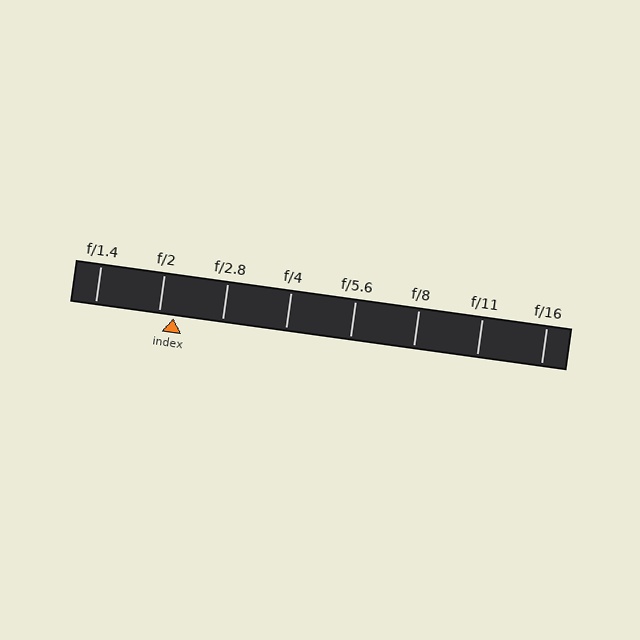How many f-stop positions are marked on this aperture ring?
There are 8 f-stop positions marked.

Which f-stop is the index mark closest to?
The index mark is closest to f/2.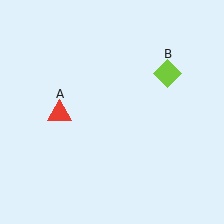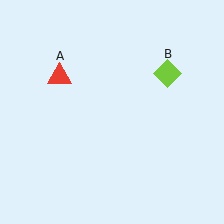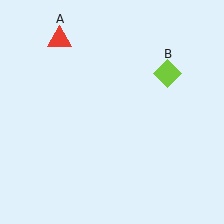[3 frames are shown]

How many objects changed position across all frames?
1 object changed position: red triangle (object A).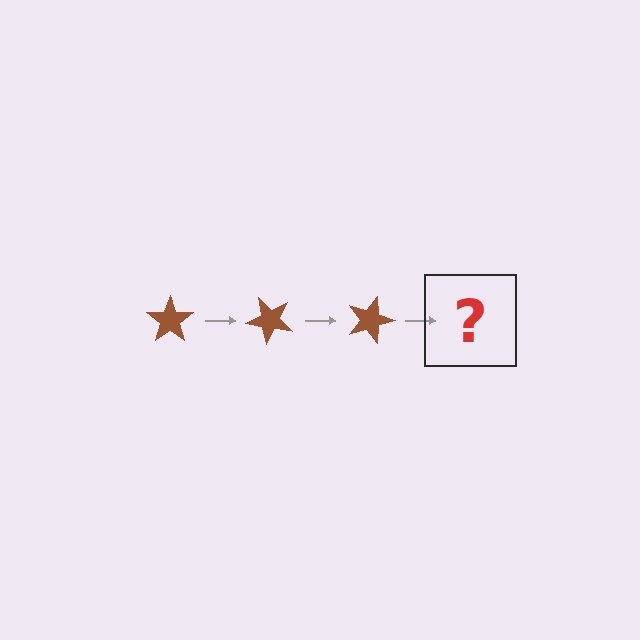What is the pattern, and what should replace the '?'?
The pattern is that the star rotates 45 degrees each step. The '?' should be a brown star rotated 135 degrees.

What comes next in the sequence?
The next element should be a brown star rotated 135 degrees.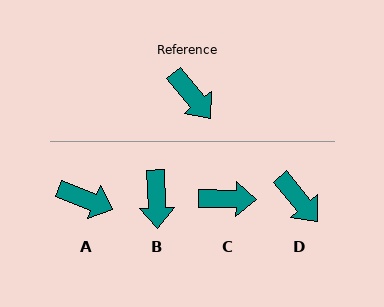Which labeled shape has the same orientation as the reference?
D.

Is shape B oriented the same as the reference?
No, it is off by about 37 degrees.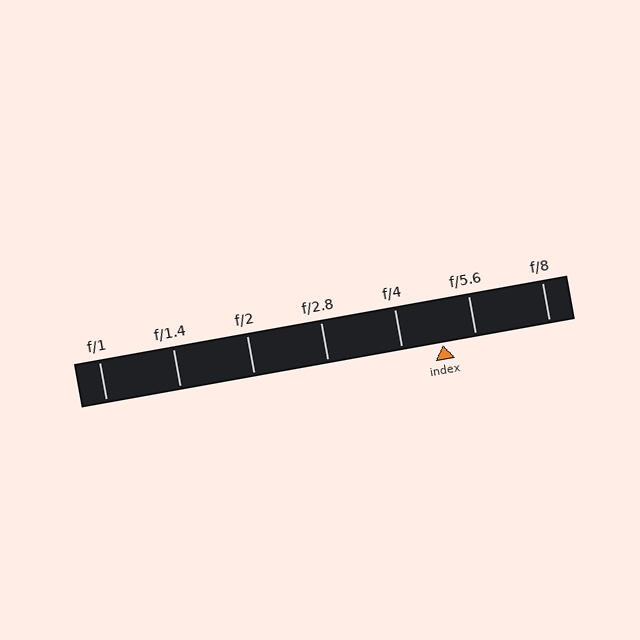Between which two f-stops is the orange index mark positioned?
The index mark is between f/4 and f/5.6.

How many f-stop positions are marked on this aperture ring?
There are 7 f-stop positions marked.